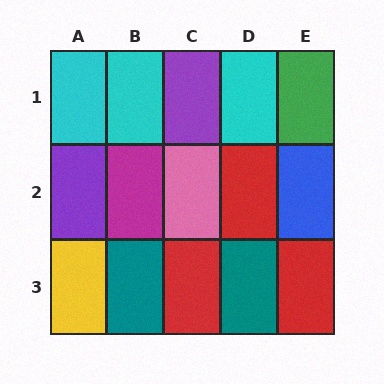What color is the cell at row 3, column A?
Yellow.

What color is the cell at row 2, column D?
Red.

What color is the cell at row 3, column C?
Red.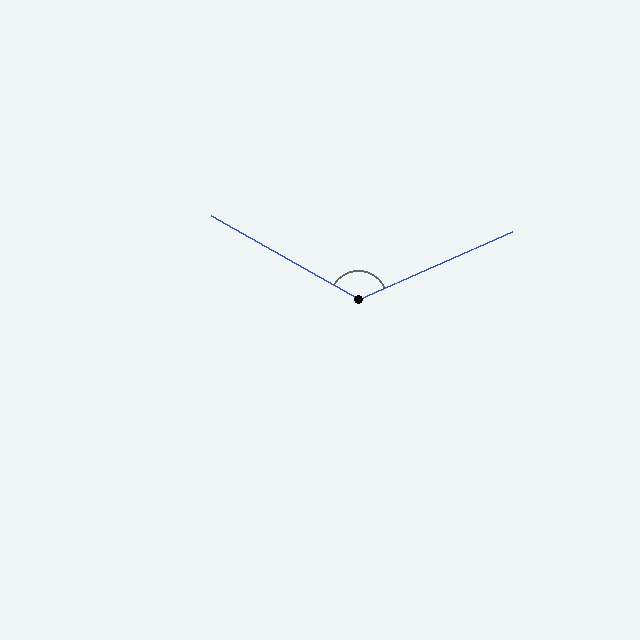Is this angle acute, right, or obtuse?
It is obtuse.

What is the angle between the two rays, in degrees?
Approximately 126 degrees.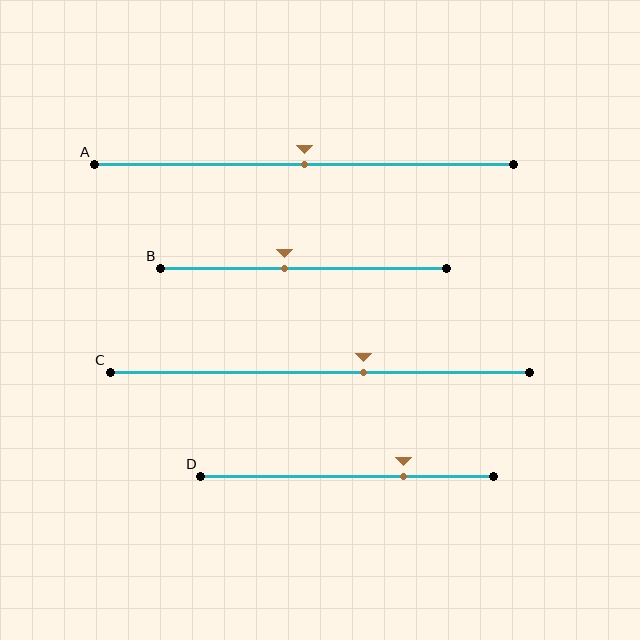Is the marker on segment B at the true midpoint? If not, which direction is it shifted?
No, the marker on segment B is shifted to the left by about 7% of the segment length.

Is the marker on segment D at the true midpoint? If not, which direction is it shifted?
No, the marker on segment D is shifted to the right by about 19% of the segment length.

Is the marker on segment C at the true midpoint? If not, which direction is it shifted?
No, the marker on segment C is shifted to the right by about 11% of the segment length.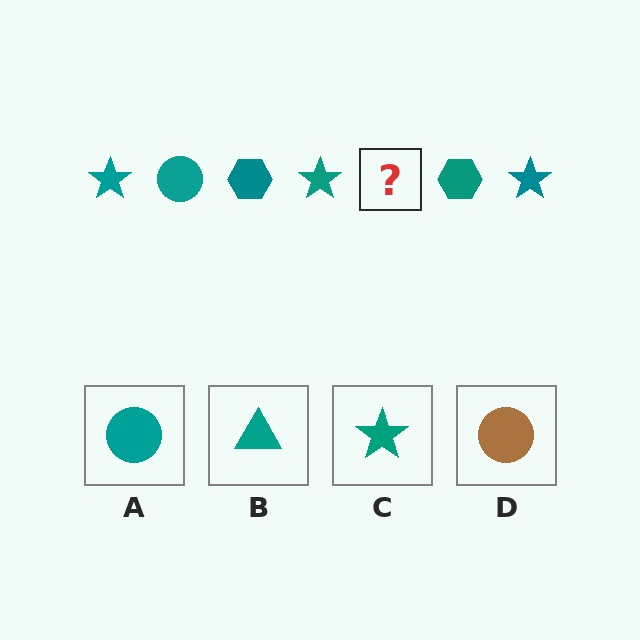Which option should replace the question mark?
Option A.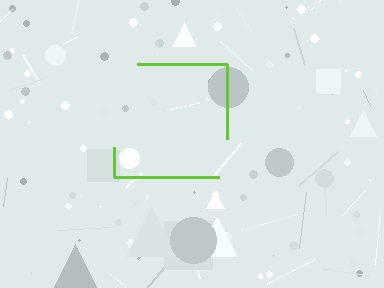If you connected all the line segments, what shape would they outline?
They would outline a square.